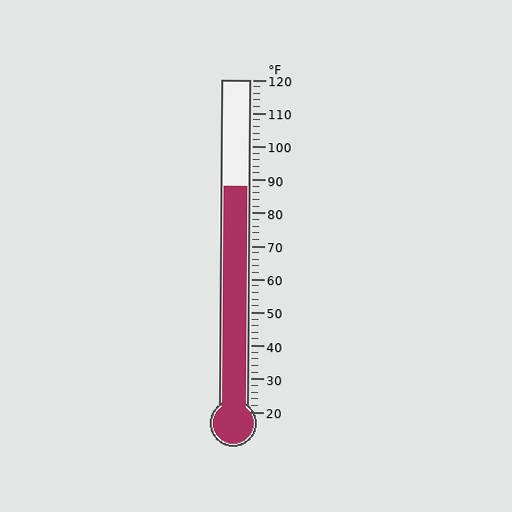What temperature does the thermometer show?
The thermometer shows approximately 88°F.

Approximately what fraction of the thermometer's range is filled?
The thermometer is filled to approximately 70% of its range.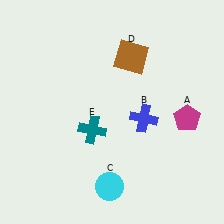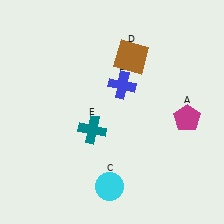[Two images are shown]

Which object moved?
The blue cross (B) moved up.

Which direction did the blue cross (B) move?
The blue cross (B) moved up.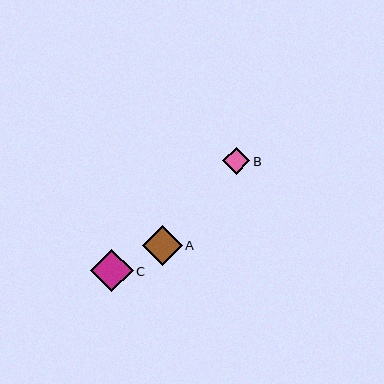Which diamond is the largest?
Diamond C is the largest with a size of approximately 43 pixels.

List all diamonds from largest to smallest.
From largest to smallest: C, A, B.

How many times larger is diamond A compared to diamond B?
Diamond A is approximately 1.5 times the size of diamond B.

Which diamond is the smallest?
Diamond B is the smallest with a size of approximately 27 pixels.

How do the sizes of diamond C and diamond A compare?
Diamond C and diamond A are approximately the same size.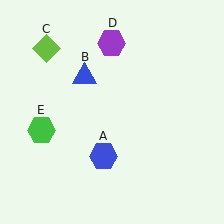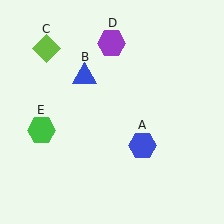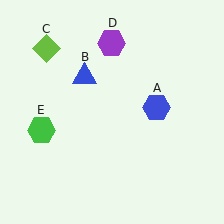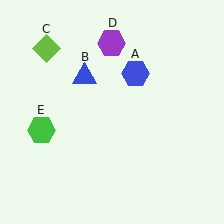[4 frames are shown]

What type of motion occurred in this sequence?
The blue hexagon (object A) rotated counterclockwise around the center of the scene.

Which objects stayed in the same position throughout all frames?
Blue triangle (object B) and lime diamond (object C) and purple hexagon (object D) and green hexagon (object E) remained stationary.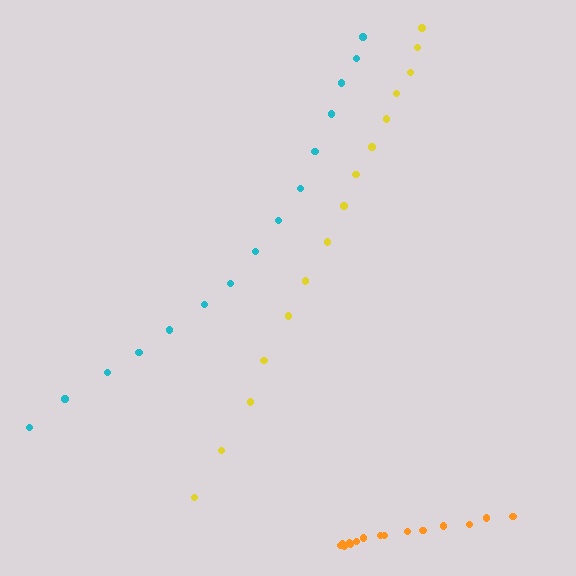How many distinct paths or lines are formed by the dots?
There are 3 distinct paths.